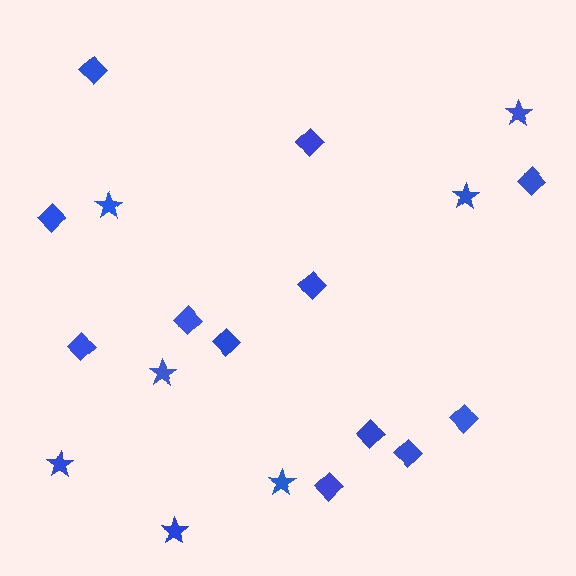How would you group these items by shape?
There are 2 groups: one group of stars (7) and one group of diamonds (12).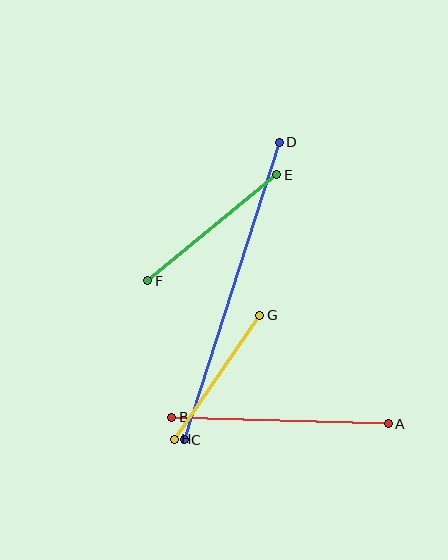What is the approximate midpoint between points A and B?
The midpoint is at approximately (280, 420) pixels.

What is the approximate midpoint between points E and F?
The midpoint is at approximately (212, 228) pixels.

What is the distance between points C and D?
The distance is approximately 312 pixels.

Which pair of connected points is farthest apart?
Points C and D are farthest apart.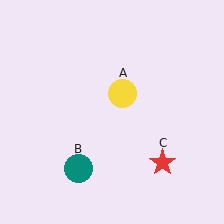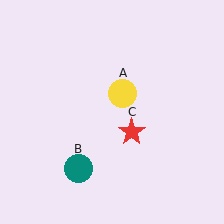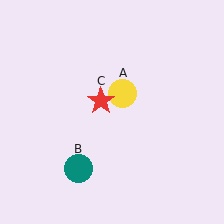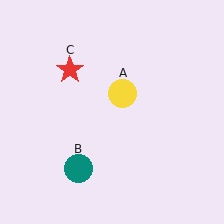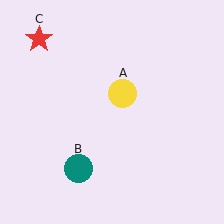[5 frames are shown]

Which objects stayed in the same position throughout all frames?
Yellow circle (object A) and teal circle (object B) remained stationary.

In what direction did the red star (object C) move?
The red star (object C) moved up and to the left.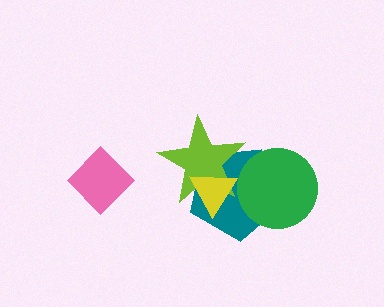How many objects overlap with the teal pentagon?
3 objects overlap with the teal pentagon.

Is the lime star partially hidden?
Yes, it is partially covered by another shape.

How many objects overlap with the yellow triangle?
2 objects overlap with the yellow triangle.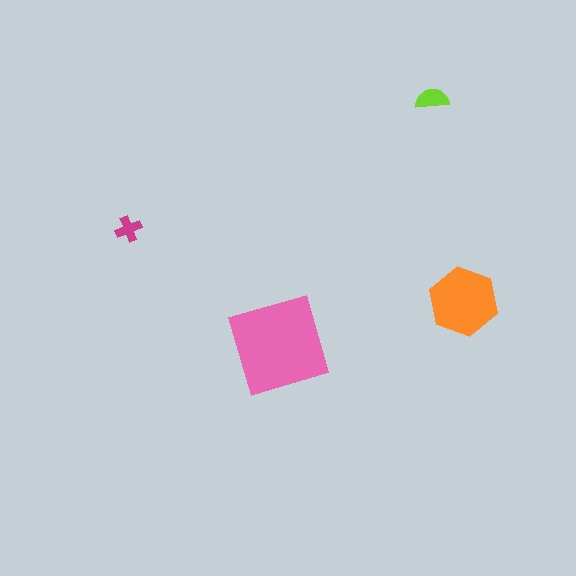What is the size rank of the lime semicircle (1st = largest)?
3rd.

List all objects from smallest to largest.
The magenta cross, the lime semicircle, the orange hexagon, the pink diamond.